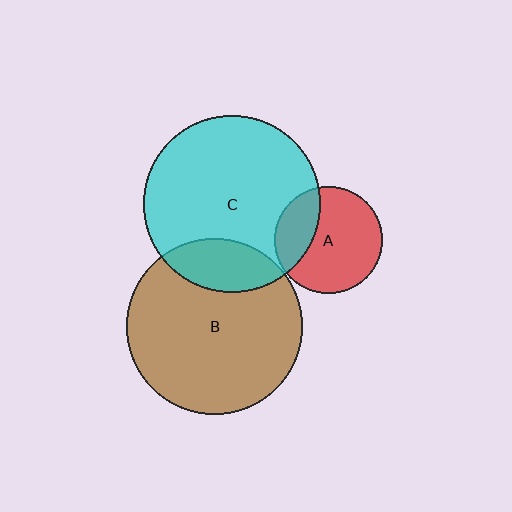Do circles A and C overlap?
Yes.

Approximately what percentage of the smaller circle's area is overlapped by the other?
Approximately 30%.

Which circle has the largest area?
Circle C (cyan).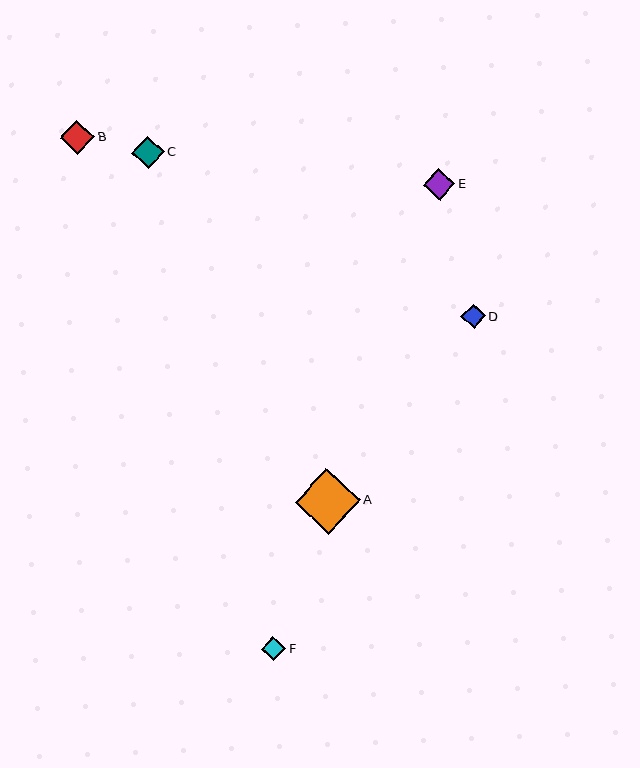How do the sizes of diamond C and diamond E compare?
Diamond C and diamond E are approximately the same size.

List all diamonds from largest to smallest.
From largest to smallest: A, B, C, E, D, F.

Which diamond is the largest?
Diamond A is the largest with a size of approximately 65 pixels.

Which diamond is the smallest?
Diamond F is the smallest with a size of approximately 24 pixels.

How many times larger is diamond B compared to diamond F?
Diamond B is approximately 1.4 times the size of diamond F.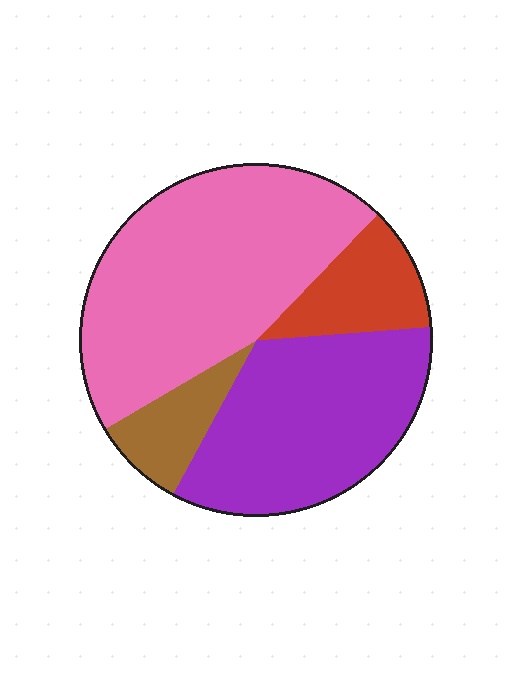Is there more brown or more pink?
Pink.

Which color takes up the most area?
Pink, at roughly 45%.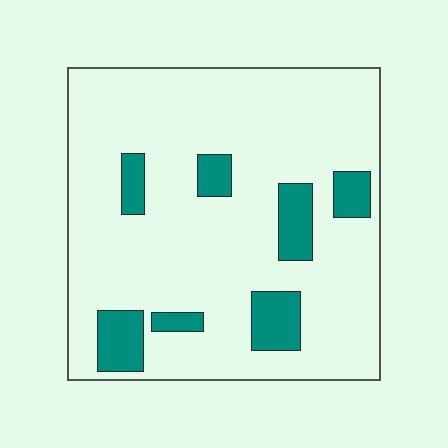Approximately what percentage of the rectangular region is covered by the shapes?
Approximately 15%.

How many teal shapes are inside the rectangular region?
7.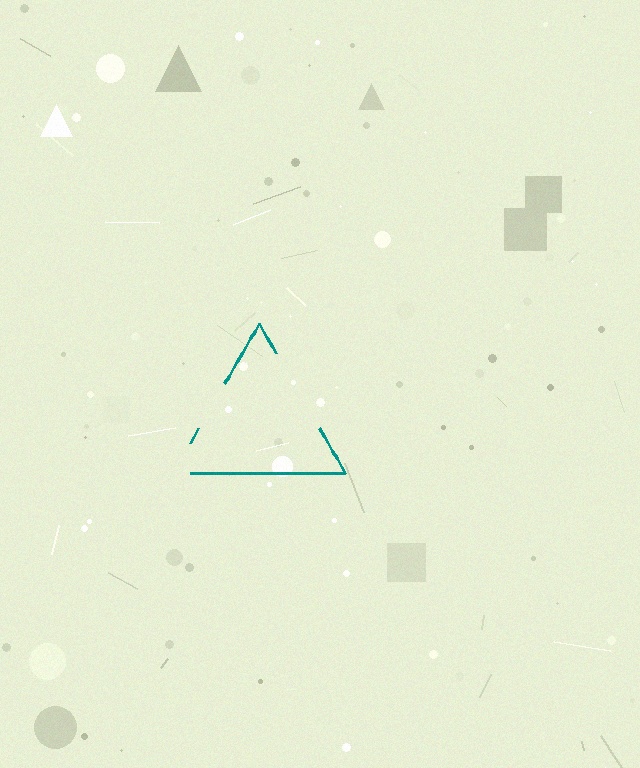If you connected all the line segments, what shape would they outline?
They would outline a triangle.